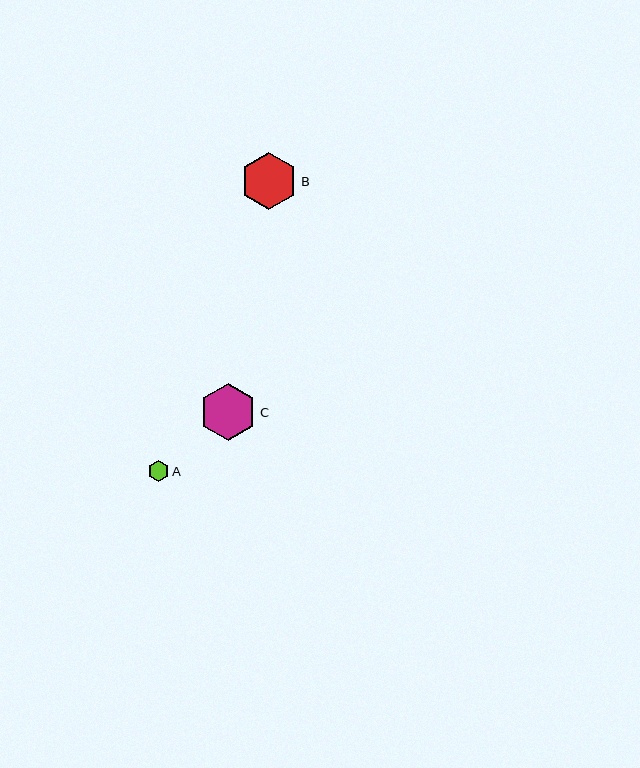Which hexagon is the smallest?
Hexagon A is the smallest with a size of approximately 21 pixels.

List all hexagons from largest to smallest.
From largest to smallest: B, C, A.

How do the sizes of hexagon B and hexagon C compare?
Hexagon B and hexagon C are approximately the same size.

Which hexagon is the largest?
Hexagon B is the largest with a size of approximately 58 pixels.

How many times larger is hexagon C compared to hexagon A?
Hexagon C is approximately 2.8 times the size of hexagon A.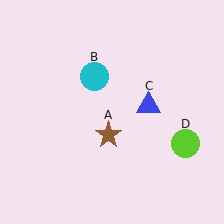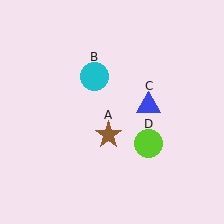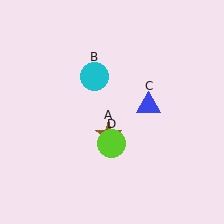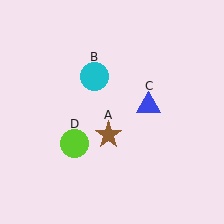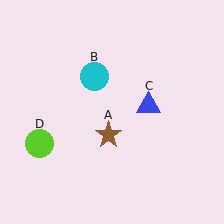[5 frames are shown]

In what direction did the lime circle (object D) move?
The lime circle (object D) moved left.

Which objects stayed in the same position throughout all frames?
Brown star (object A) and cyan circle (object B) and blue triangle (object C) remained stationary.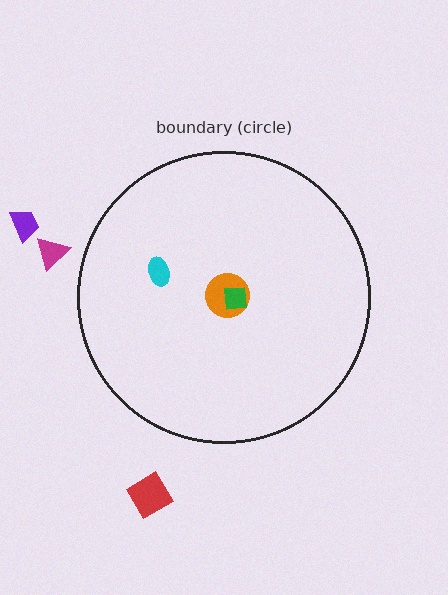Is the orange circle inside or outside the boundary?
Inside.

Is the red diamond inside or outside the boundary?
Outside.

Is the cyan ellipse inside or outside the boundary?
Inside.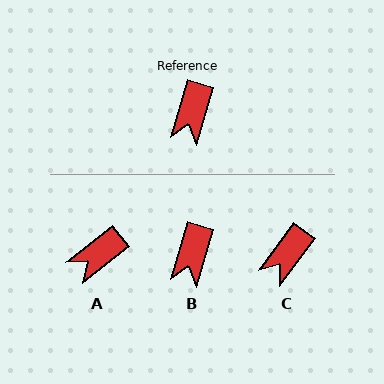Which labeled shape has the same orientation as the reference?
B.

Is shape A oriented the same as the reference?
No, it is off by about 36 degrees.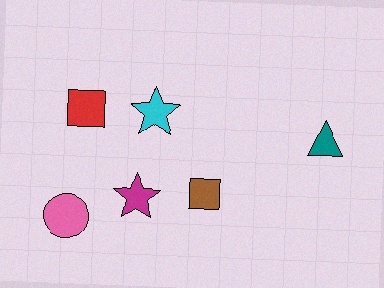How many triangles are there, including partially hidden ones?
There is 1 triangle.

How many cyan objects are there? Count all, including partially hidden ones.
There is 1 cyan object.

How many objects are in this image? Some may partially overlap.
There are 6 objects.